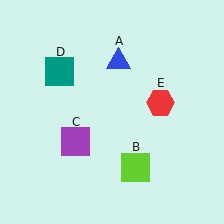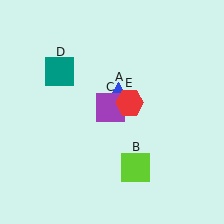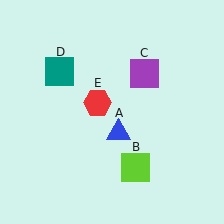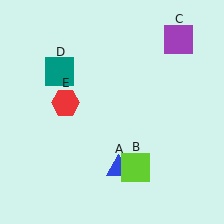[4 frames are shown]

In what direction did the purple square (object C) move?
The purple square (object C) moved up and to the right.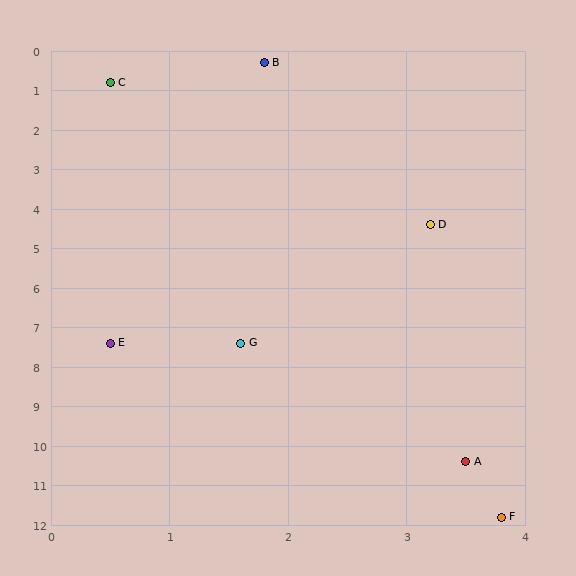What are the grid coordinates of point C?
Point C is at approximately (0.5, 0.8).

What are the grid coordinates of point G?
Point G is at approximately (1.6, 7.4).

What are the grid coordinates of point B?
Point B is at approximately (1.8, 0.3).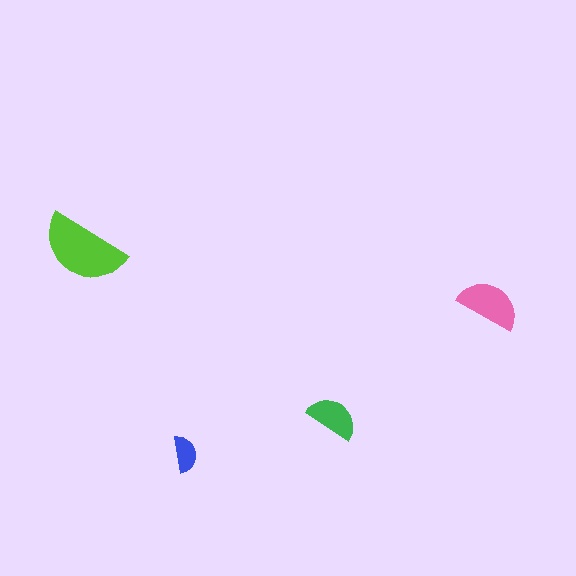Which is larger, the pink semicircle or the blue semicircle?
The pink one.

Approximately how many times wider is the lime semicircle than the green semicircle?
About 1.5 times wider.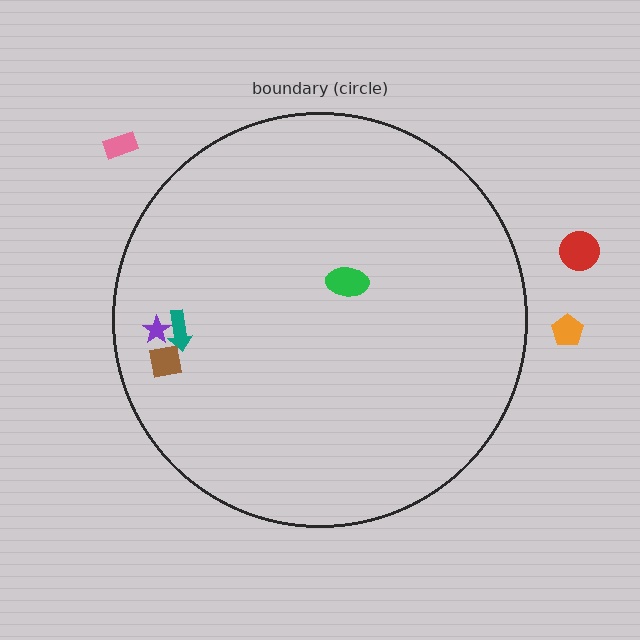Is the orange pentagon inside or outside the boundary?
Outside.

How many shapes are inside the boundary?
4 inside, 3 outside.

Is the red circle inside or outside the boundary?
Outside.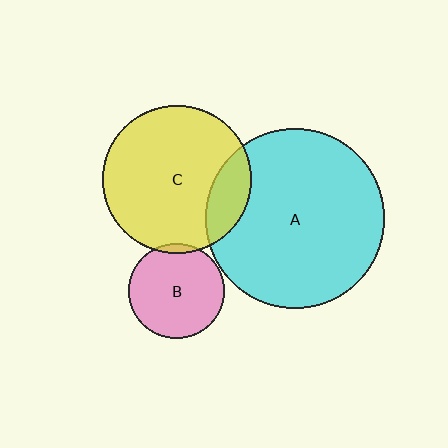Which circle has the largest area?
Circle A (cyan).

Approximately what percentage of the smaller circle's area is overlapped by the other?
Approximately 5%.